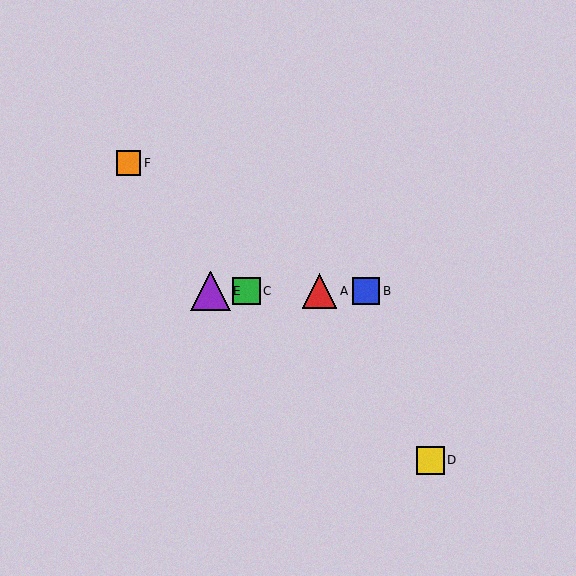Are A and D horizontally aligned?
No, A is at y≈291 and D is at y≈460.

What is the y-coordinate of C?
Object C is at y≈291.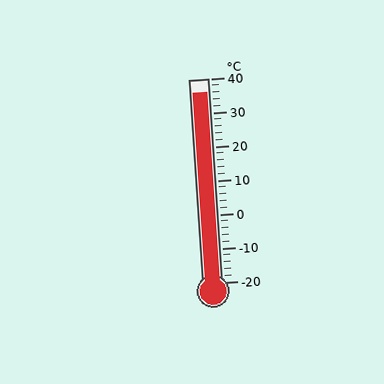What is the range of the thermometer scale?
The thermometer scale ranges from -20°C to 40°C.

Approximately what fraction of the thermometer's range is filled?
The thermometer is filled to approximately 95% of its range.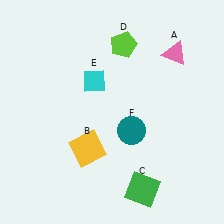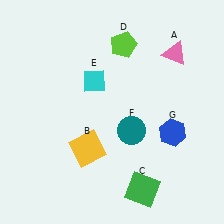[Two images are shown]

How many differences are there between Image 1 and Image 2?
There is 1 difference between the two images.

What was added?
A blue hexagon (G) was added in Image 2.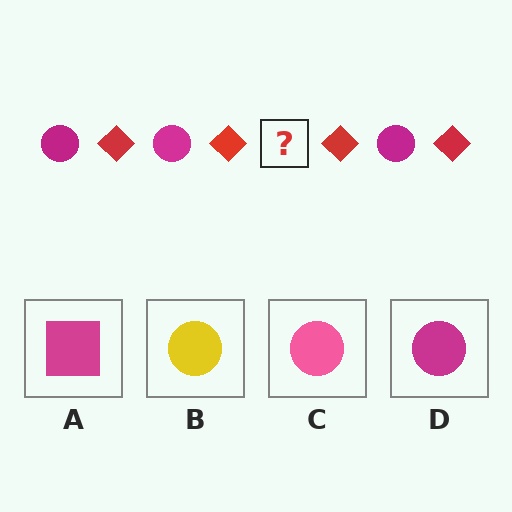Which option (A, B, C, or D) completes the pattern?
D.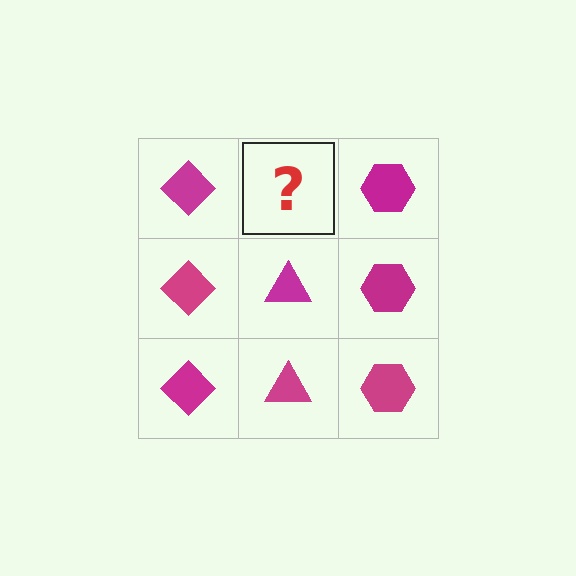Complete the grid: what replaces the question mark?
The question mark should be replaced with a magenta triangle.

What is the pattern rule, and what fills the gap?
The rule is that each column has a consistent shape. The gap should be filled with a magenta triangle.